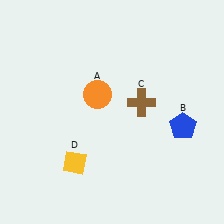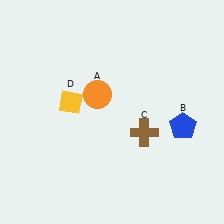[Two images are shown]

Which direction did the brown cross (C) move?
The brown cross (C) moved down.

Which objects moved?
The objects that moved are: the brown cross (C), the yellow diamond (D).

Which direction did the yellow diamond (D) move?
The yellow diamond (D) moved up.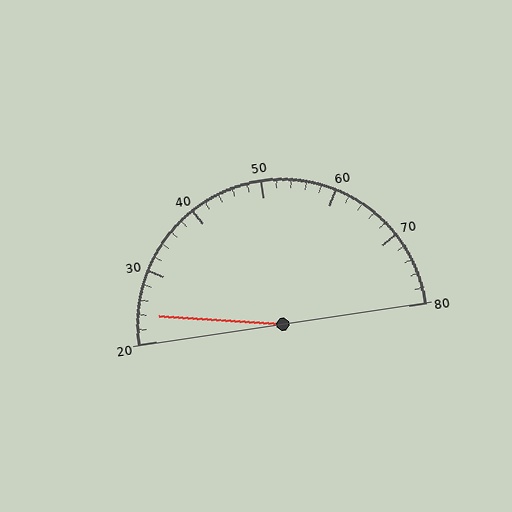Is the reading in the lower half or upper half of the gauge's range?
The reading is in the lower half of the range (20 to 80).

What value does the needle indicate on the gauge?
The needle indicates approximately 24.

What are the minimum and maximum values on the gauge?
The gauge ranges from 20 to 80.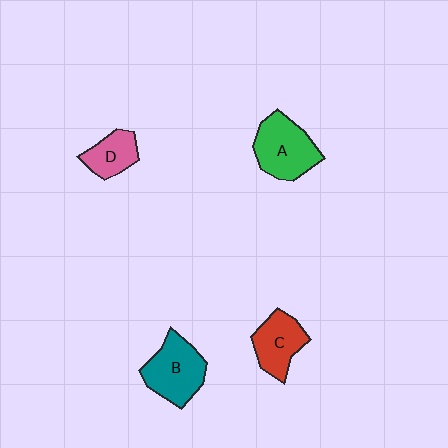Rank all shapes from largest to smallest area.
From largest to smallest: A (green), B (teal), C (red), D (pink).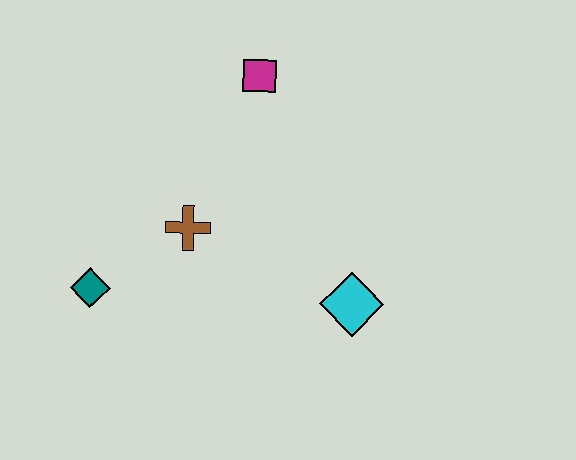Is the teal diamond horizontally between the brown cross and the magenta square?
No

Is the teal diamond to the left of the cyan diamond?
Yes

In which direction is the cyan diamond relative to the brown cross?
The cyan diamond is to the right of the brown cross.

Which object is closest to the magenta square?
The brown cross is closest to the magenta square.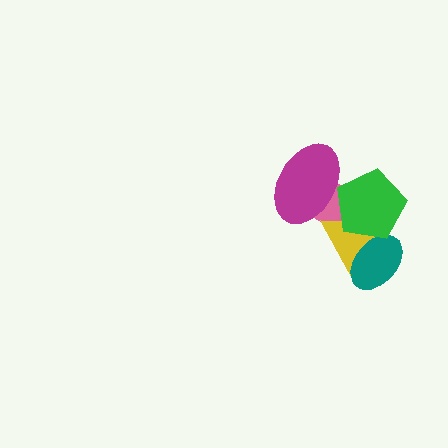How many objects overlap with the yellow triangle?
4 objects overlap with the yellow triangle.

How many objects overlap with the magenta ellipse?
3 objects overlap with the magenta ellipse.